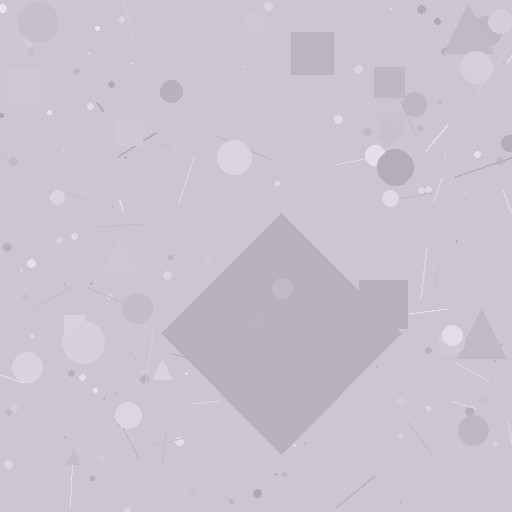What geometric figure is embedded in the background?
A diamond is embedded in the background.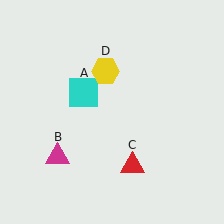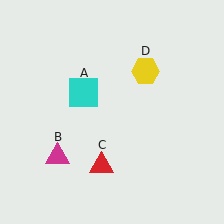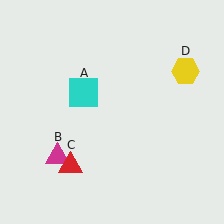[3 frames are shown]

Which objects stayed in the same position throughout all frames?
Cyan square (object A) and magenta triangle (object B) remained stationary.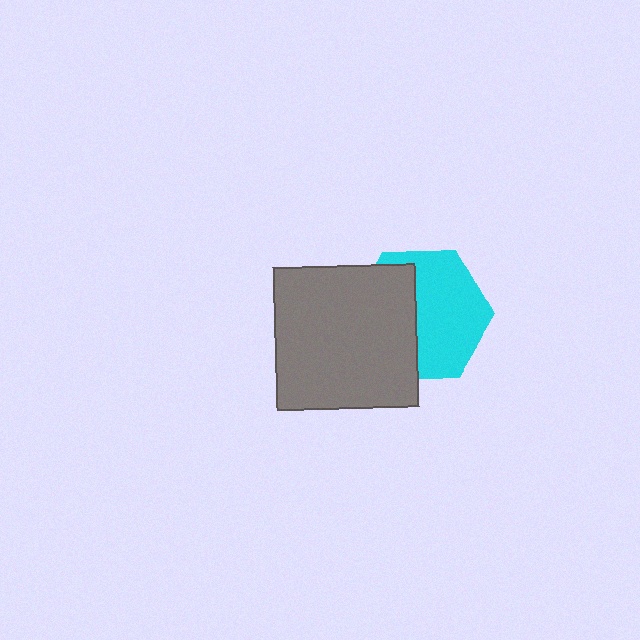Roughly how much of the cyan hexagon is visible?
About half of it is visible (roughly 57%).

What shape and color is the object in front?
The object in front is a gray square.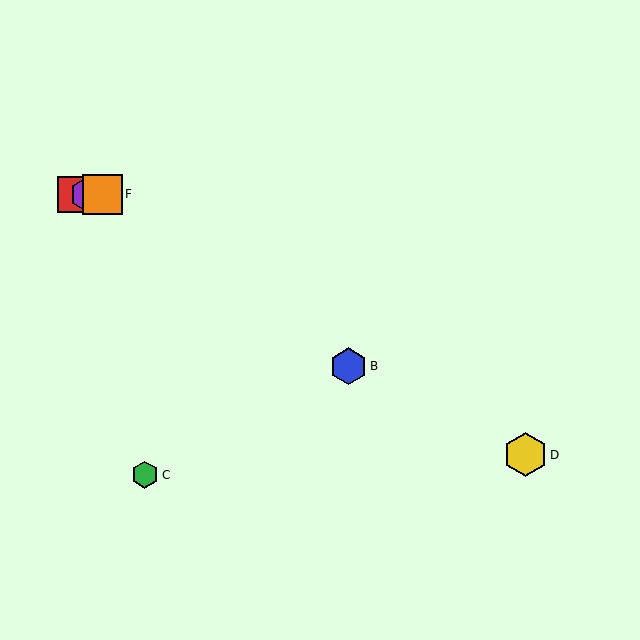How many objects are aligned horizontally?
3 objects (A, E, F) are aligned horizontally.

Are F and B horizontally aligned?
No, F is at y≈194 and B is at y≈366.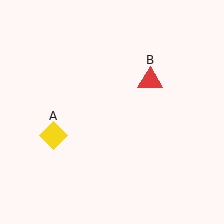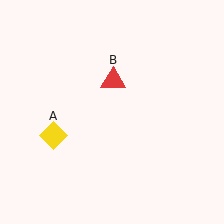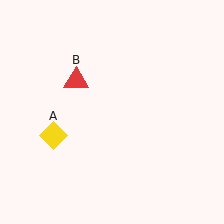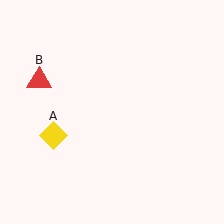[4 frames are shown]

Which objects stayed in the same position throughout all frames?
Yellow diamond (object A) remained stationary.